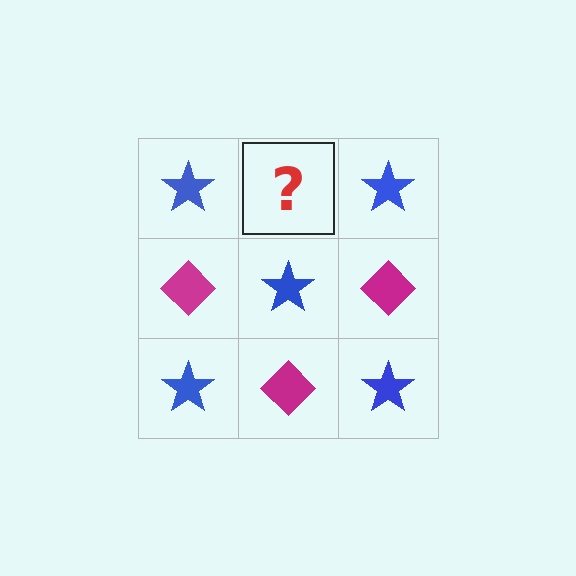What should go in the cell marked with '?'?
The missing cell should contain a magenta diamond.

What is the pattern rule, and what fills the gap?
The rule is that it alternates blue star and magenta diamond in a checkerboard pattern. The gap should be filled with a magenta diamond.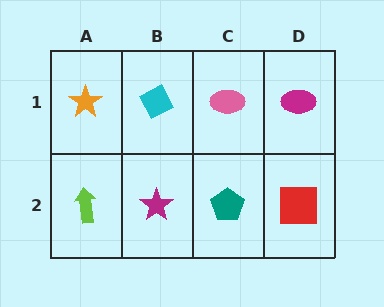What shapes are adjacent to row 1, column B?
A magenta star (row 2, column B), an orange star (row 1, column A), a pink ellipse (row 1, column C).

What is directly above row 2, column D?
A magenta ellipse.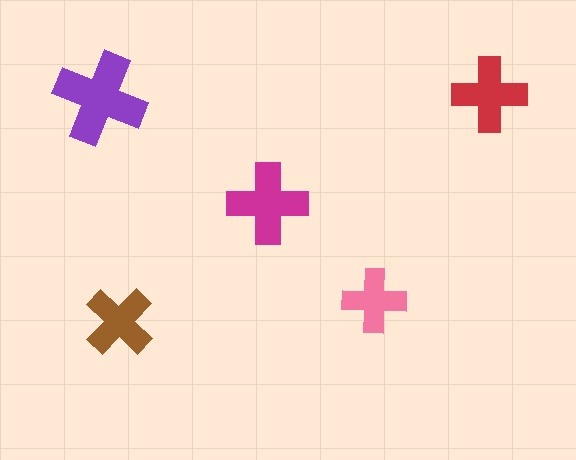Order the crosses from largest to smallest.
the purple one, the magenta one, the red one, the brown one, the pink one.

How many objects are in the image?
There are 5 objects in the image.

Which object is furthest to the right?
The red cross is rightmost.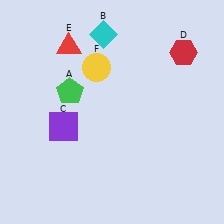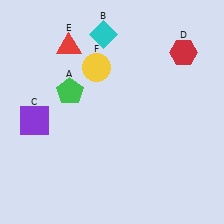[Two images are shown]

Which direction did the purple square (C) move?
The purple square (C) moved left.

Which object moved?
The purple square (C) moved left.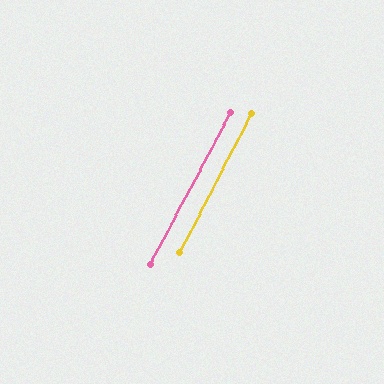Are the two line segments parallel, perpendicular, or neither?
Parallel — their directions differ by only 0.8°.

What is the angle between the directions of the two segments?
Approximately 1 degree.